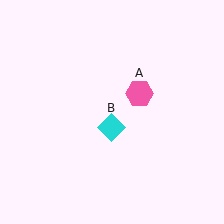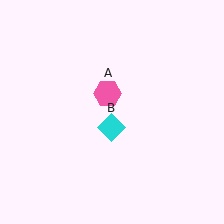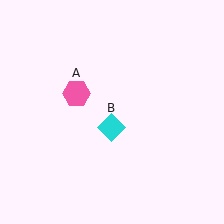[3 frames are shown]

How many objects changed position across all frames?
1 object changed position: pink hexagon (object A).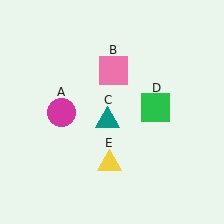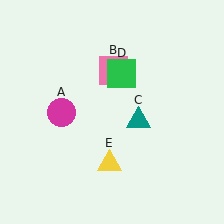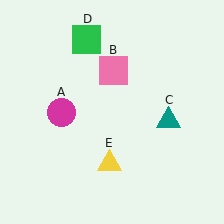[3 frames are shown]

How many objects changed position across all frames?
2 objects changed position: teal triangle (object C), green square (object D).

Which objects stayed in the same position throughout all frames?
Magenta circle (object A) and pink square (object B) and yellow triangle (object E) remained stationary.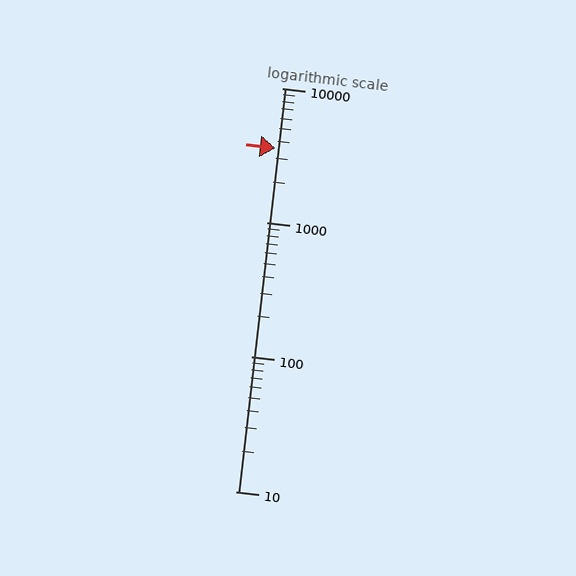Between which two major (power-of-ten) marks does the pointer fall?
The pointer is between 1000 and 10000.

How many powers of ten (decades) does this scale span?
The scale spans 3 decades, from 10 to 10000.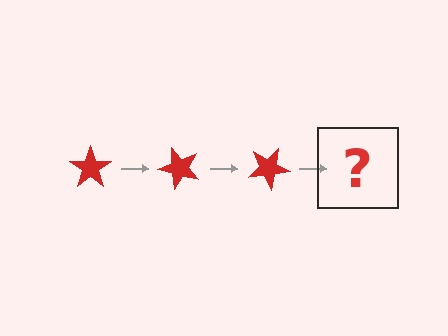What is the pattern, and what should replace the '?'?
The pattern is that the star rotates 50 degrees each step. The '?' should be a red star rotated 150 degrees.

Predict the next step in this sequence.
The next step is a red star rotated 150 degrees.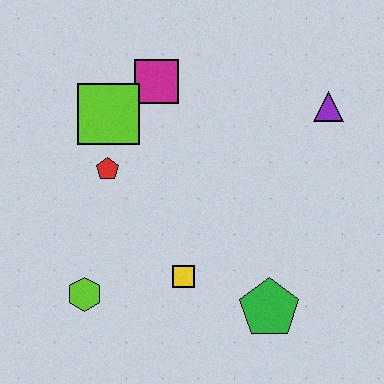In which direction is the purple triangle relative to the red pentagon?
The purple triangle is to the right of the red pentagon.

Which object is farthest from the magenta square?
The green pentagon is farthest from the magenta square.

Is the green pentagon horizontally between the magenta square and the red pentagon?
No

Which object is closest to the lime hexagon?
The yellow square is closest to the lime hexagon.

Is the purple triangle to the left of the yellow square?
No